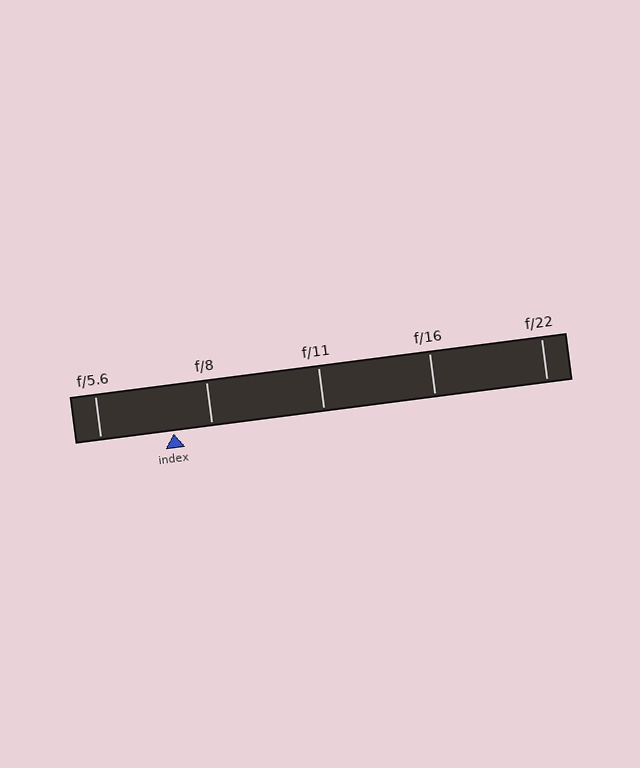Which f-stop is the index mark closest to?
The index mark is closest to f/8.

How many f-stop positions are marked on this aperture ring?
There are 5 f-stop positions marked.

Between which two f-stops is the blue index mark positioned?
The index mark is between f/5.6 and f/8.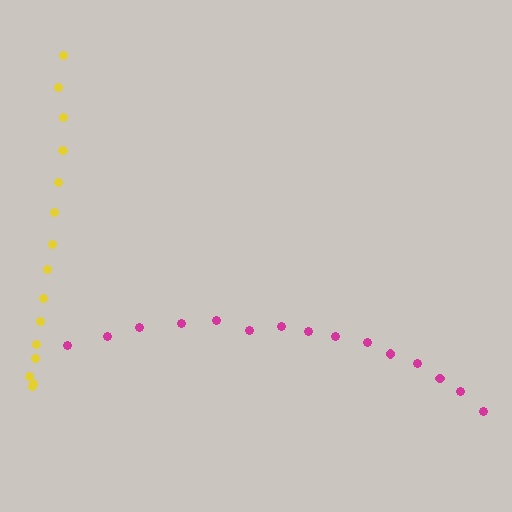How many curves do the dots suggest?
There are 2 distinct paths.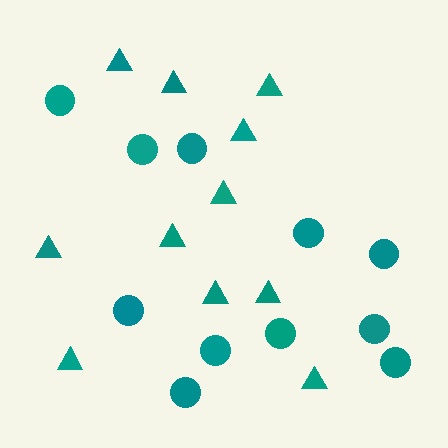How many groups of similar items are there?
There are 2 groups: one group of triangles (11) and one group of circles (11).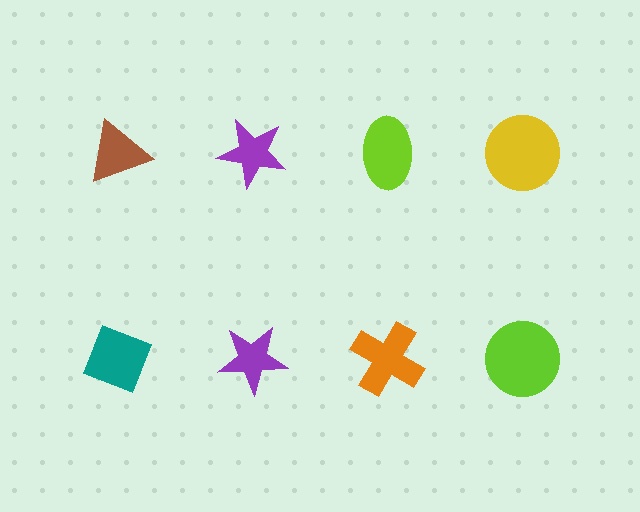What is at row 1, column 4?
A yellow circle.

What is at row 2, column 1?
A teal diamond.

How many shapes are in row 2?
4 shapes.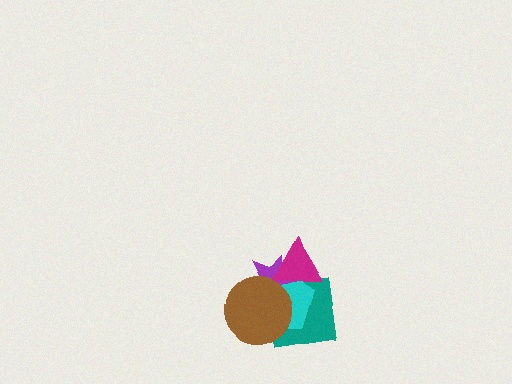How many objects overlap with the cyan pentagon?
4 objects overlap with the cyan pentagon.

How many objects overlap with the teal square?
4 objects overlap with the teal square.